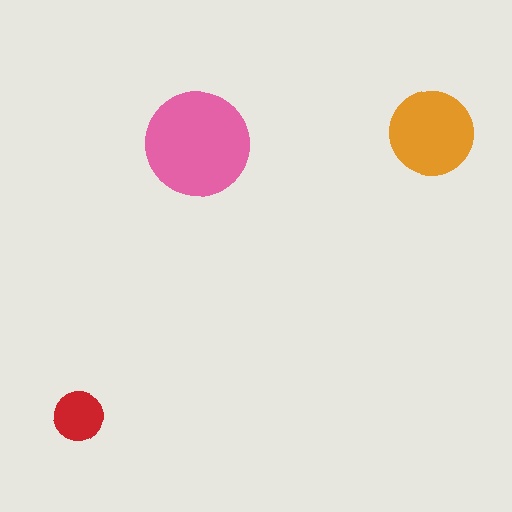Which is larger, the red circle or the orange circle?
The orange one.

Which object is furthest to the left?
The red circle is leftmost.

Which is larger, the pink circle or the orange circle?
The pink one.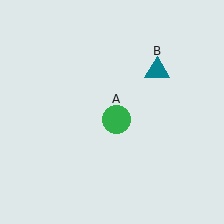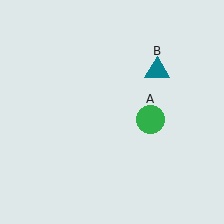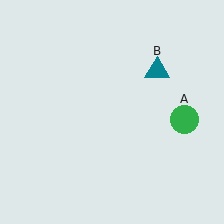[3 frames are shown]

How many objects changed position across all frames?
1 object changed position: green circle (object A).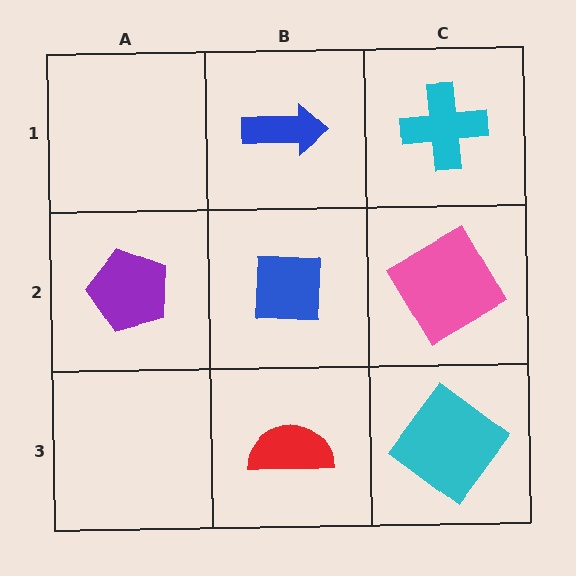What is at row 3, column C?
A cyan diamond.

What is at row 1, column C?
A cyan cross.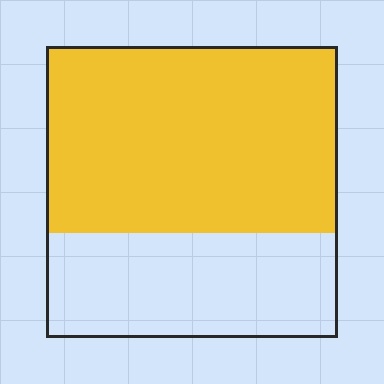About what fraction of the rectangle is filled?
About five eighths (5/8).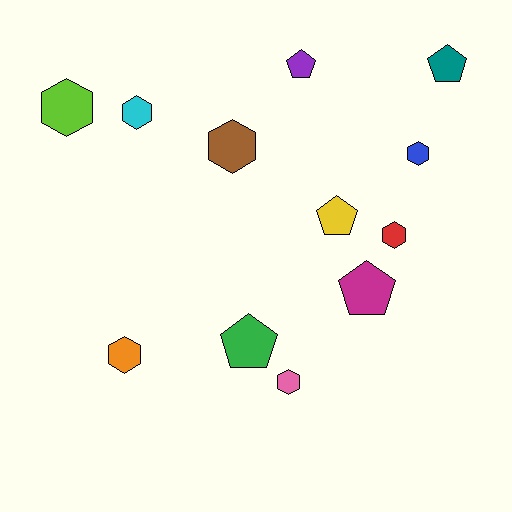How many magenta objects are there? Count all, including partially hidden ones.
There is 1 magenta object.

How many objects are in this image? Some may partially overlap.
There are 12 objects.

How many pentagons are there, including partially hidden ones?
There are 5 pentagons.